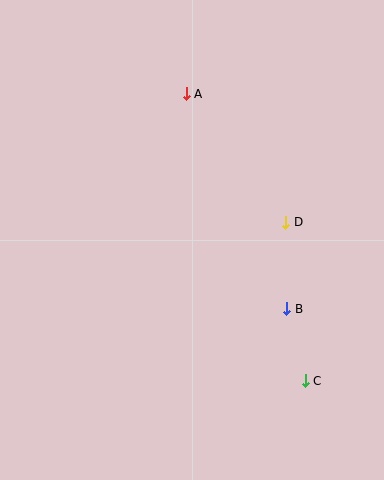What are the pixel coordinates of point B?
Point B is at (287, 309).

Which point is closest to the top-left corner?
Point A is closest to the top-left corner.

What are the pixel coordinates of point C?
Point C is at (305, 381).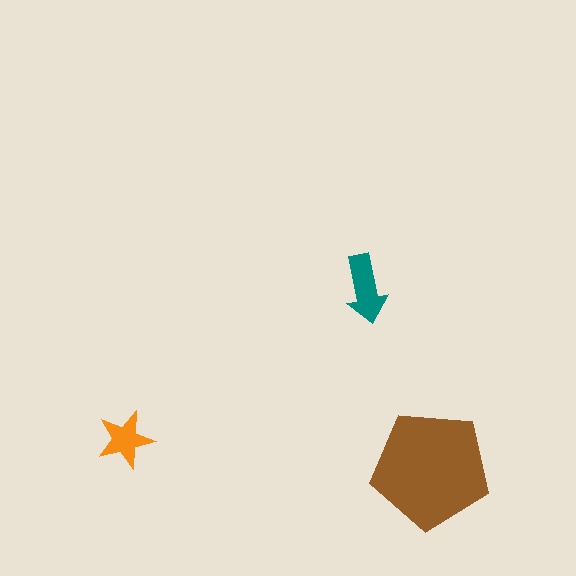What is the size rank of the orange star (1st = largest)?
3rd.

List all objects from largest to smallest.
The brown pentagon, the teal arrow, the orange star.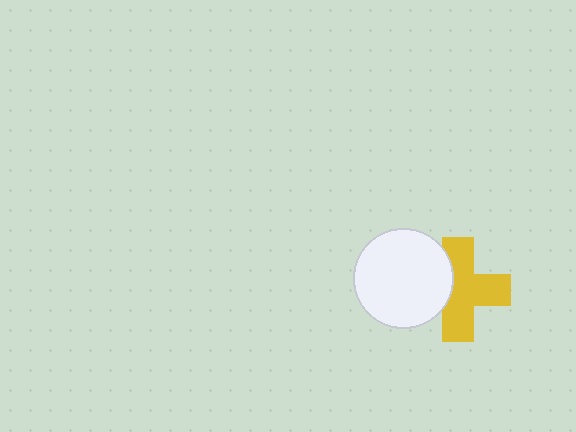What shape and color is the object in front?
The object in front is a white circle.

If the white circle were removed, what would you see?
You would see the complete yellow cross.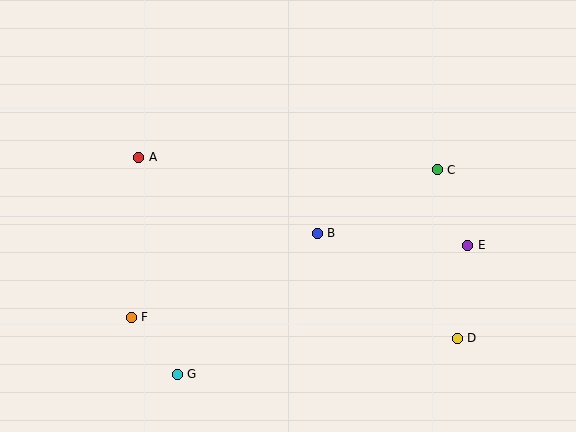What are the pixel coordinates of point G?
Point G is at (177, 374).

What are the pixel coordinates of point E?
Point E is at (468, 245).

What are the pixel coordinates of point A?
Point A is at (139, 157).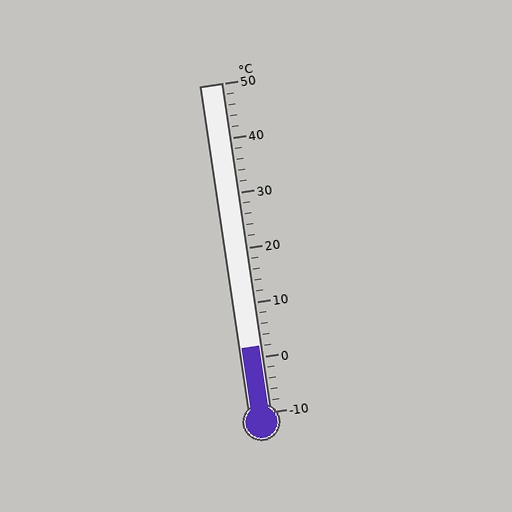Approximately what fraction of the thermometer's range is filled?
The thermometer is filled to approximately 20% of its range.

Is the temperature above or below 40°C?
The temperature is below 40°C.